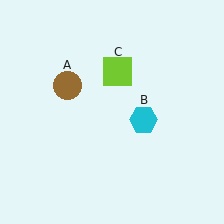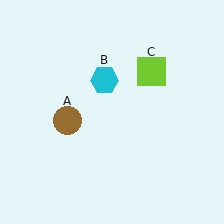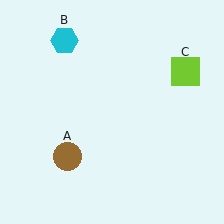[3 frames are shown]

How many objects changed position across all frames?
3 objects changed position: brown circle (object A), cyan hexagon (object B), lime square (object C).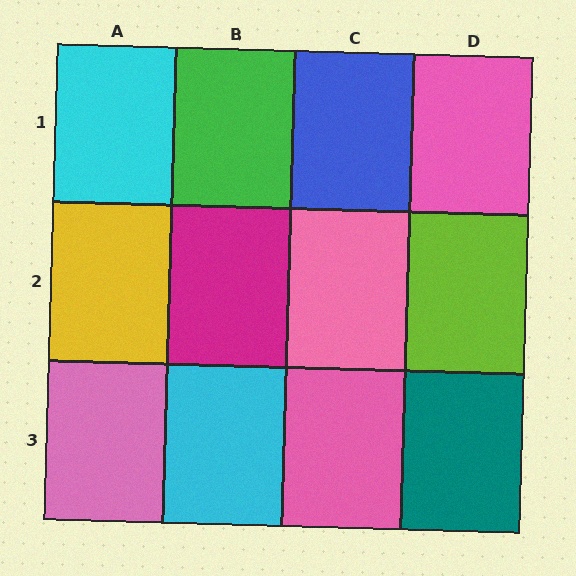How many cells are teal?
1 cell is teal.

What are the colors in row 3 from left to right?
Pink, cyan, pink, teal.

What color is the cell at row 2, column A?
Yellow.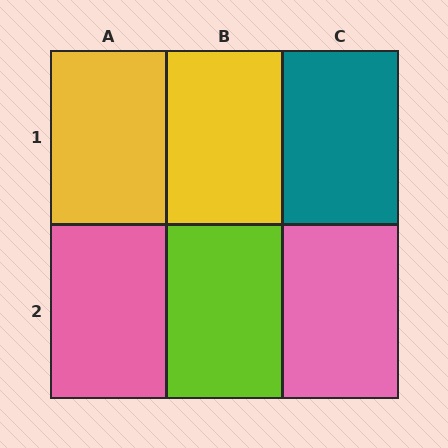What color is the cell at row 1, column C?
Teal.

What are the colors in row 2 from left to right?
Pink, lime, pink.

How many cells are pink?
2 cells are pink.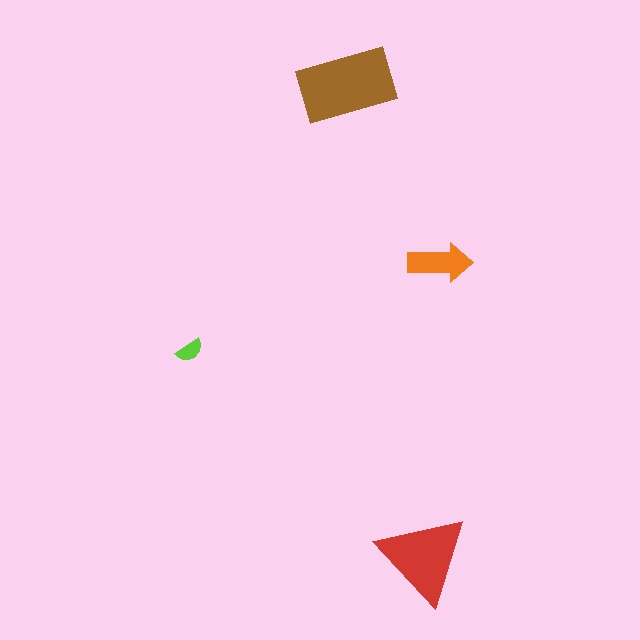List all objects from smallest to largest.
The lime semicircle, the orange arrow, the red triangle, the brown rectangle.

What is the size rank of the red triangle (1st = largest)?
2nd.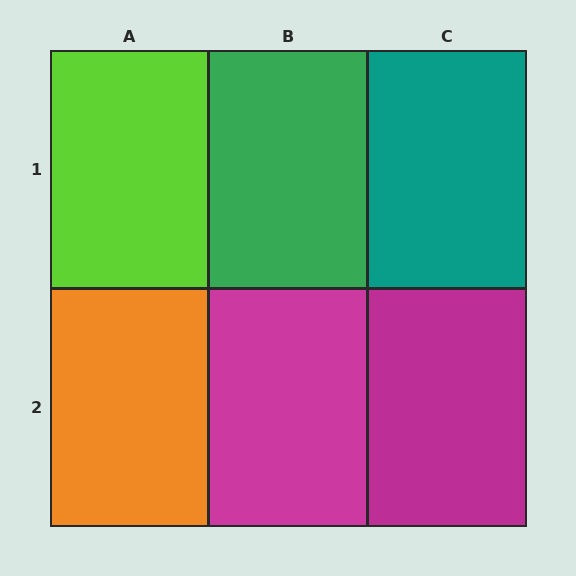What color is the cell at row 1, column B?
Green.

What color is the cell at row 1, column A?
Lime.